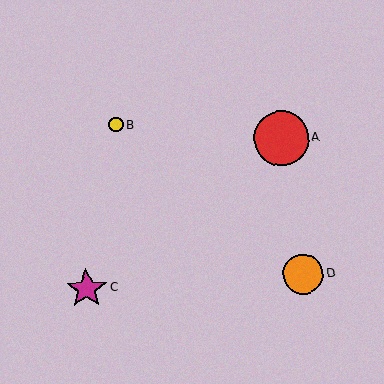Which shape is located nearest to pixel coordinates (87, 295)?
The magenta star (labeled C) at (87, 289) is nearest to that location.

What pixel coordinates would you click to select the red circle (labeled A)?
Click at (281, 138) to select the red circle A.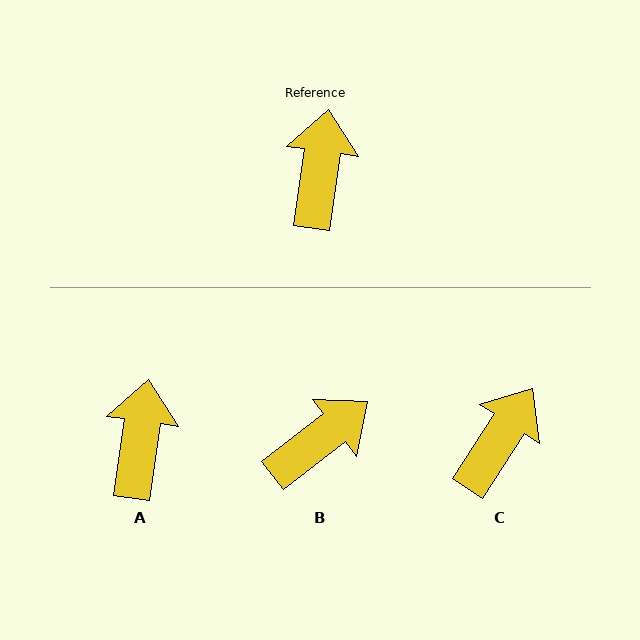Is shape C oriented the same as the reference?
No, it is off by about 25 degrees.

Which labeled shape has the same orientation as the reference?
A.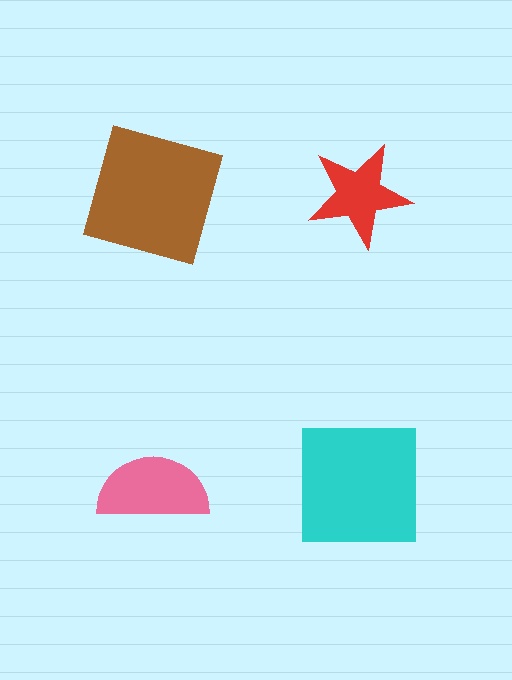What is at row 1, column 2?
A red star.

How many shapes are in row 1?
2 shapes.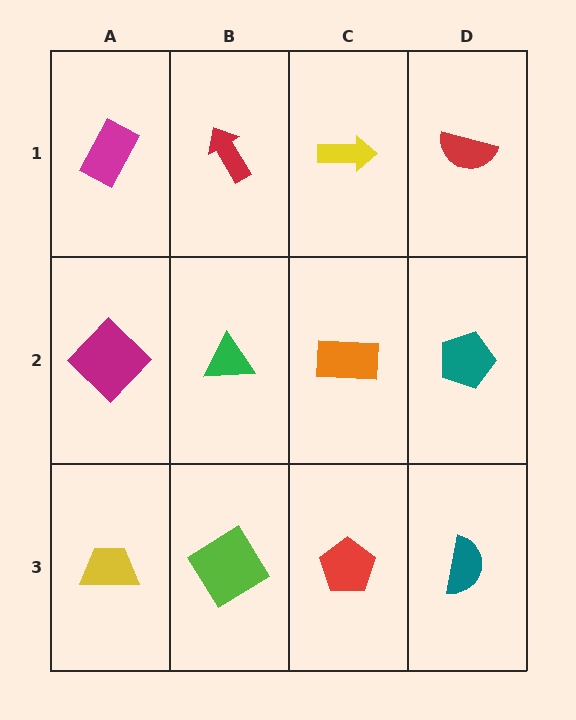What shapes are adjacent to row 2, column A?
A magenta rectangle (row 1, column A), a yellow trapezoid (row 3, column A), a green triangle (row 2, column B).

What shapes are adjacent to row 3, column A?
A magenta diamond (row 2, column A), a lime diamond (row 3, column B).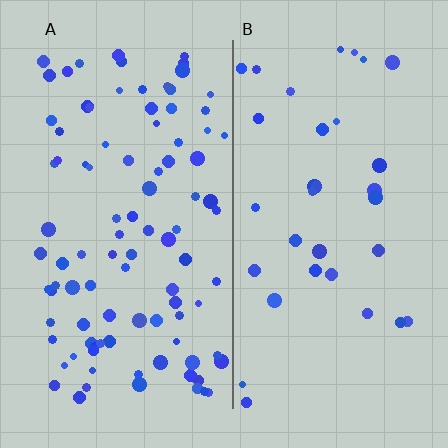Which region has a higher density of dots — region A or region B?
A (the left).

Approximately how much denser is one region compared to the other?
Approximately 2.9× — region A over region B.